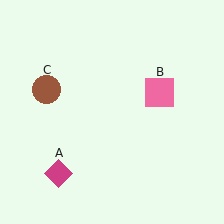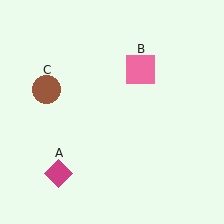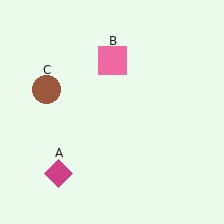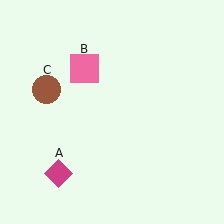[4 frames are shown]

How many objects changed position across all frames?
1 object changed position: pink square (object B).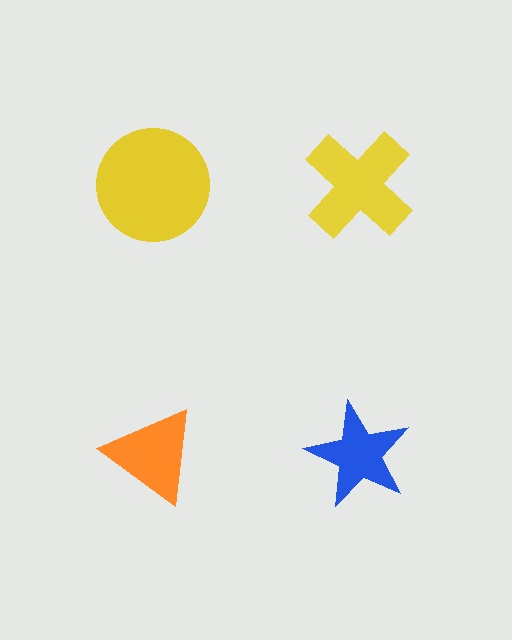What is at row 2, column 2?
A blue star.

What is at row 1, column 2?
A yellow cross.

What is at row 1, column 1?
A yellow circle.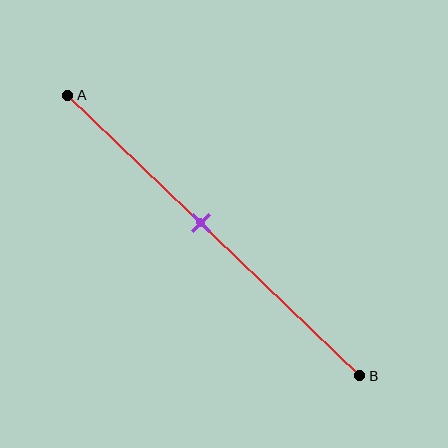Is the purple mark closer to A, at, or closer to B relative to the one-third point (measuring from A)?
The purple mark is closer to point B than the one-third point of segment AB.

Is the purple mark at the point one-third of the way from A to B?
No, the mark is at about 45% from A, not at the 33% one-third point.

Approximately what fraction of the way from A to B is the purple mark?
The purple mark is approximately 45% of the way from A to B.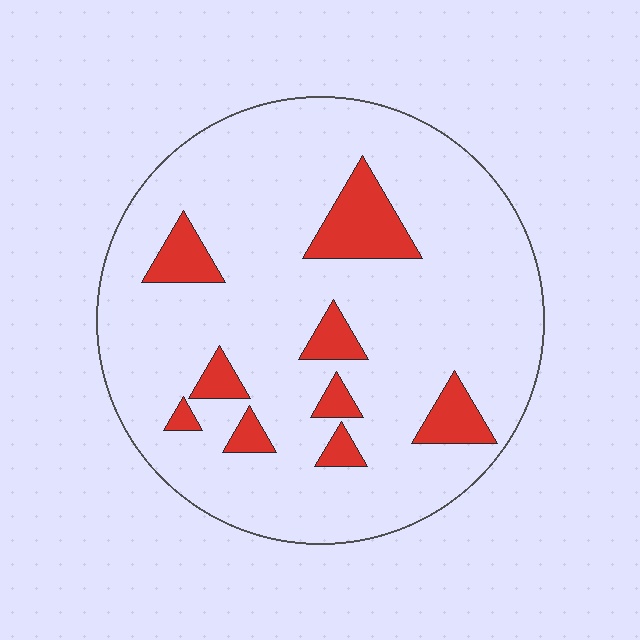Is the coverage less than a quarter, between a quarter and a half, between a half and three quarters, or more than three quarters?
Less than a quarter.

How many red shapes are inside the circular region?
9.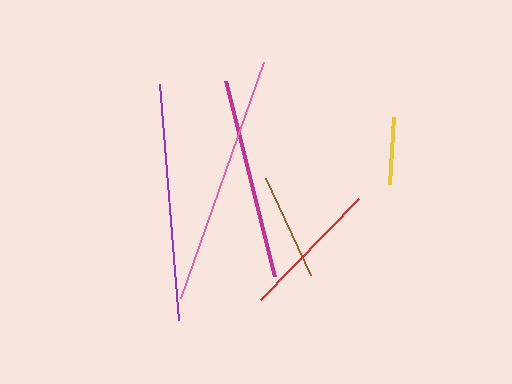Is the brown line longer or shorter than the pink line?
The pink line is longer than the brown line.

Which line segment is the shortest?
The yellow line is the shortest at approximately 67 pixels.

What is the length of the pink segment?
The pink segment is approximately 250 pixels long.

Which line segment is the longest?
The pink line is the longest at approximately 250 pixels.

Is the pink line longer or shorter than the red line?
The pink line is longer than the red line.